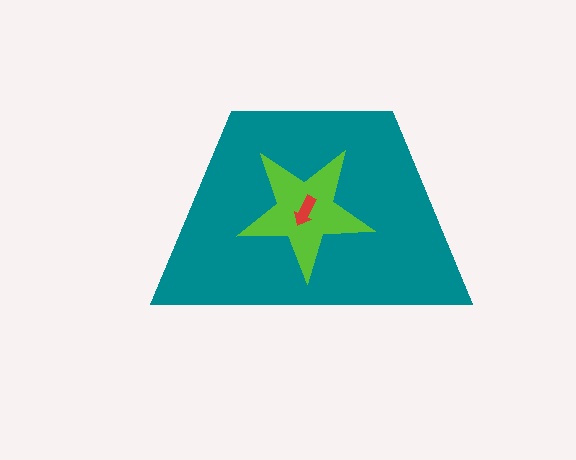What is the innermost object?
The red arrow.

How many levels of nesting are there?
3.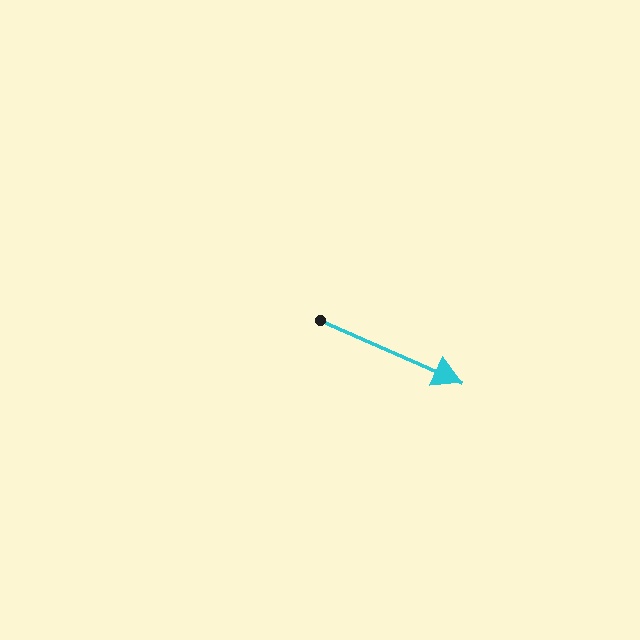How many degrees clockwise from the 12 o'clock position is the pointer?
Approximately 114 degrees.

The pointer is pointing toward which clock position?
Roughly 4 o'clock.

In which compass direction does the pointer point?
Southeast.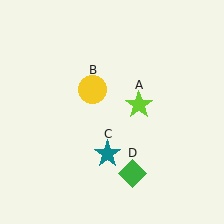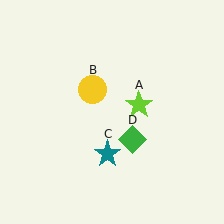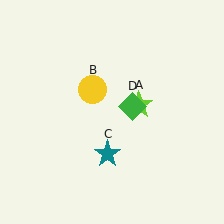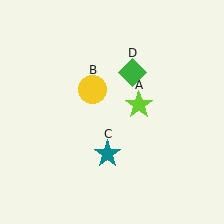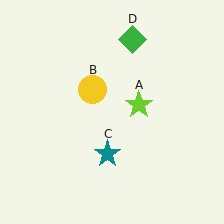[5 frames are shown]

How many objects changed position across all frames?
1 object changed position: green diamond (object D).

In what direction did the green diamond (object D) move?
The green diamond (object D) moved up.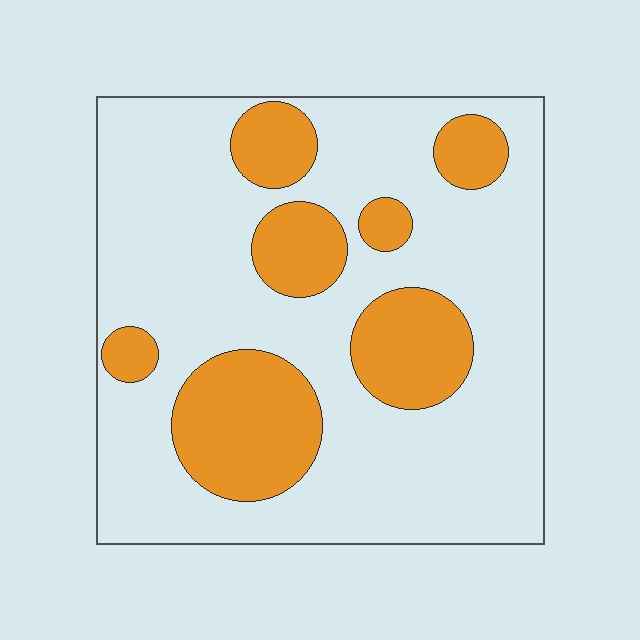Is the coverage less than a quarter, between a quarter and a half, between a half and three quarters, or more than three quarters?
Between a quarter and a half.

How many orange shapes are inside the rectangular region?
7.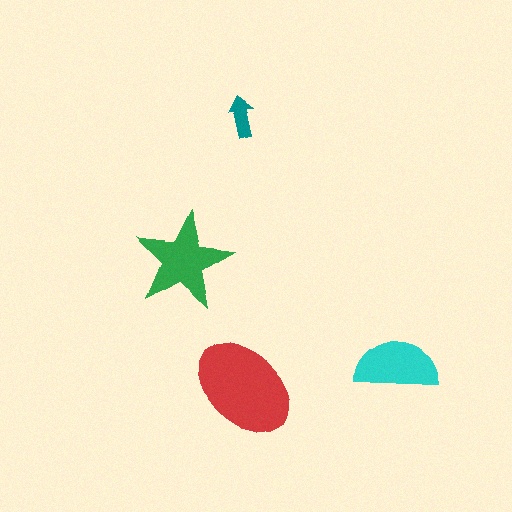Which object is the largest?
The red ellipse.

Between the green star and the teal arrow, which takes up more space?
The green star.